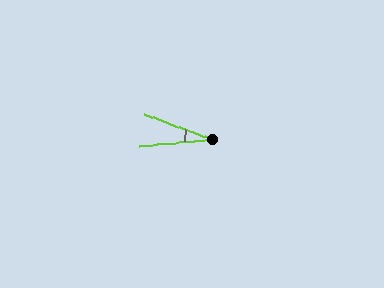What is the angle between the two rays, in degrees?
Approximately 26 degrees.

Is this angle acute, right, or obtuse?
It is acute.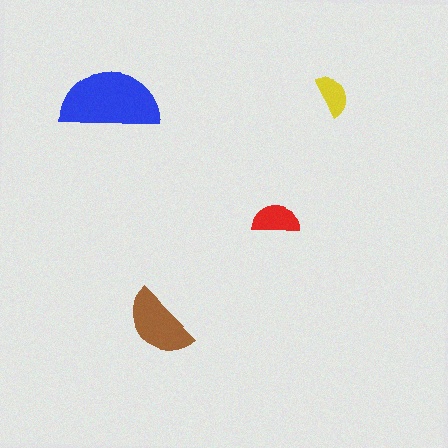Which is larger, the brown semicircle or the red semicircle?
The brown one.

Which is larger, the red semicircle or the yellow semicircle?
The red one.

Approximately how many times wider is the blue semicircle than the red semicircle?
About 2 times wider.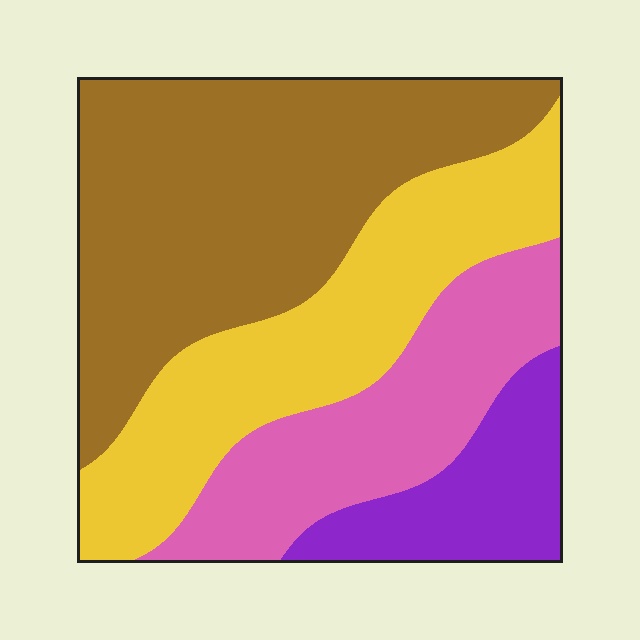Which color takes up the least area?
Purple, at roughly 10%.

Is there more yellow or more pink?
Yellow.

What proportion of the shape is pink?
Pink takes up about one fifth (1/5) of the shape.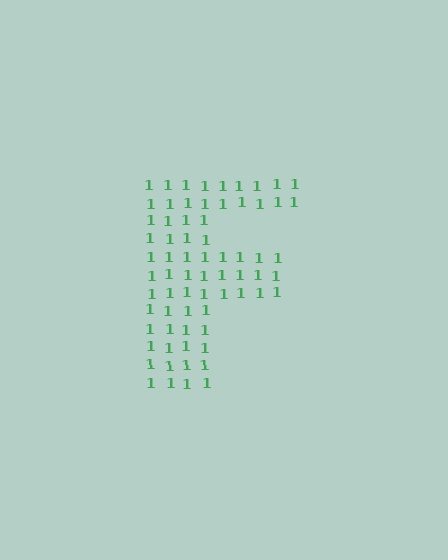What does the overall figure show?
The overall figure shows the letter F.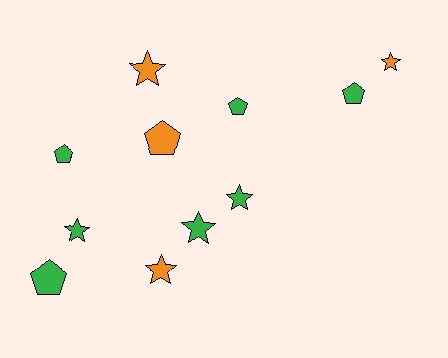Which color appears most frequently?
Green, with 7 objects.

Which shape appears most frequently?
Star, with 6 objects.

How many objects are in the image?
There are 11 objects.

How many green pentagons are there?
There are 4 green pentagons.